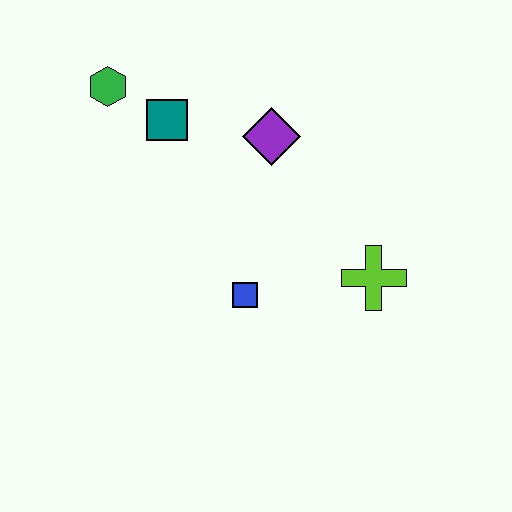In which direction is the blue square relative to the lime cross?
The blue square is to the left of the lime cross.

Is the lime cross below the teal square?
Yes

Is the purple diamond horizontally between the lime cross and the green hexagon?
Yes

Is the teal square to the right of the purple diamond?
No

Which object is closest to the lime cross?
The blue square is closest to the lime cross.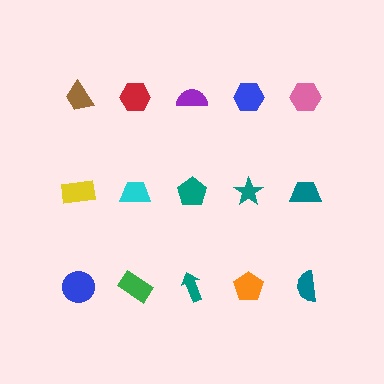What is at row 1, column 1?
A brown trapezoid.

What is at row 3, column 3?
A teal arrow.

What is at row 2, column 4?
A teal star.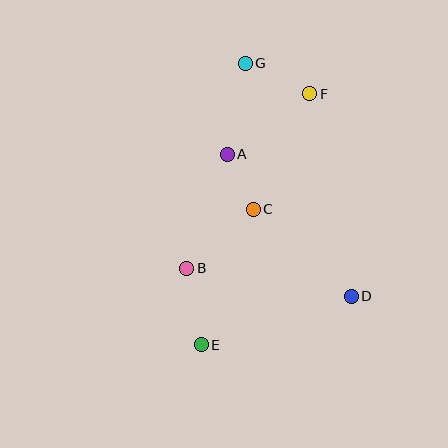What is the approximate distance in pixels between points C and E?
The distance between C and E is approximately 145 pixels.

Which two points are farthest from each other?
Points E and G are farthest from each other.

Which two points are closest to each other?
Points A and C are closest to each other.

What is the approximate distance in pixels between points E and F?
The distance between E and F is approximately 274 pixels.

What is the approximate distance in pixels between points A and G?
The distance between A and G is approximately 93 pixels.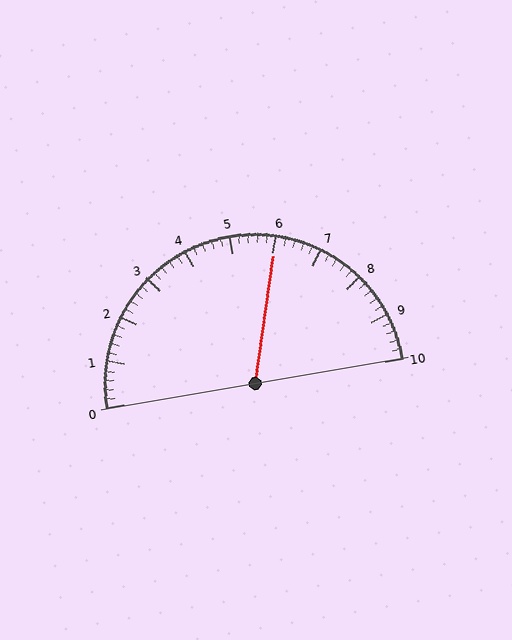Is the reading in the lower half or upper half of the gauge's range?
The reading is in the upper half of the range (0 to 10).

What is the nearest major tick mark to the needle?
The nearest major tick mark is 6.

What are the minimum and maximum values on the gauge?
The gauge ranges from 0 to 10.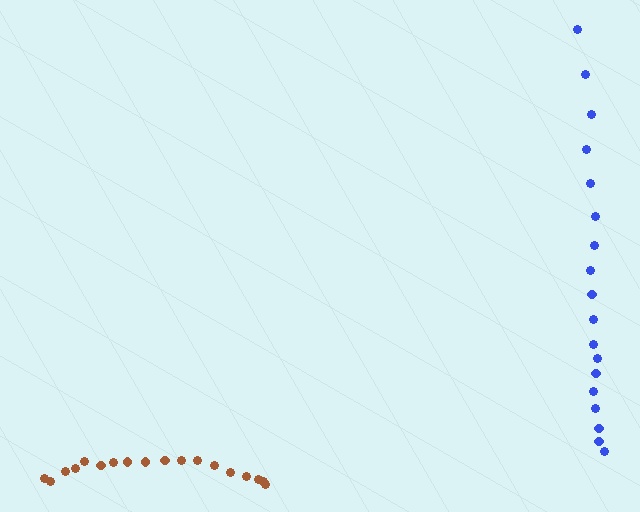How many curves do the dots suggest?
There are 2 distinct paths.